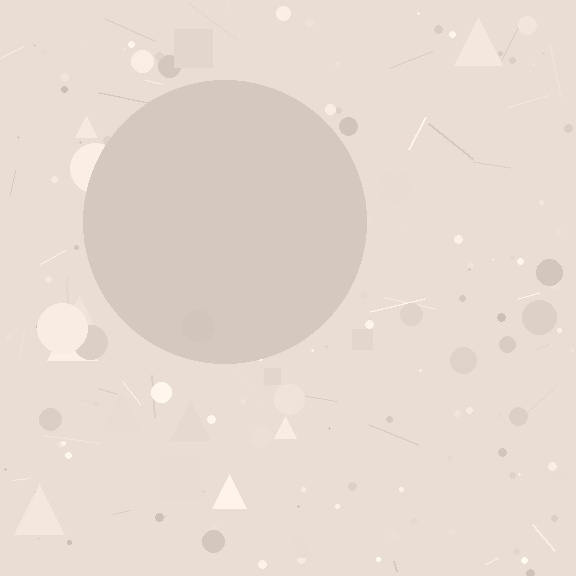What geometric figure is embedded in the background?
A circle is embedded in the background.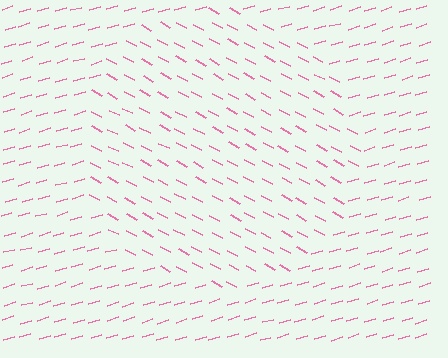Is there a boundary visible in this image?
Yes, there is a texture boundary formed by a change in line orientation.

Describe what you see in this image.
The image is filled with small pink line segments. A circle region in the image has lines oriented differently from the surrounding lines, creating a visible texture boundary.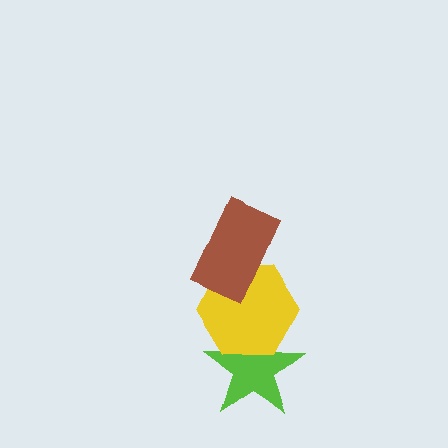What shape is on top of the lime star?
The yellow hexagon is on top of the lime star.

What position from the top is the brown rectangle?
The brown rectangle is 1st from the top.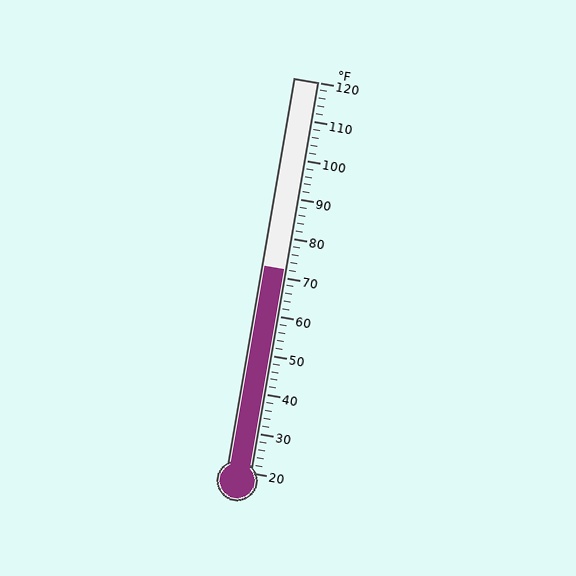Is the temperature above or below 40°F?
The temperature is above 40°F.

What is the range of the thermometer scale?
The thermometer scale ranges from 20°F to 120°F.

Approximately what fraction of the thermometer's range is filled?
The thermometer is filled to approximately 50% of its range.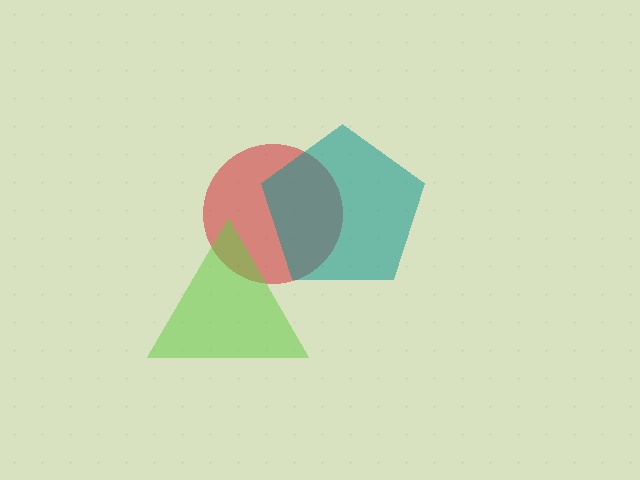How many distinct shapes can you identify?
There are 3 distinct shapes: a red circle, a lime triangle, a teal pentagon.